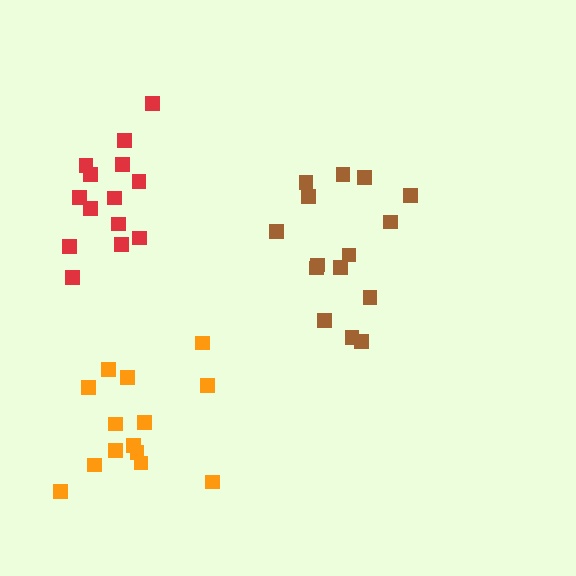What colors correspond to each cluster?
The clusters are colored: brown, red, orange.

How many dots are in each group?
Group 1: 15 dots, Group 2: 14 dots, Group 3: 14 dots (43 total).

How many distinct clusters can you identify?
There are 3 distinct clusters.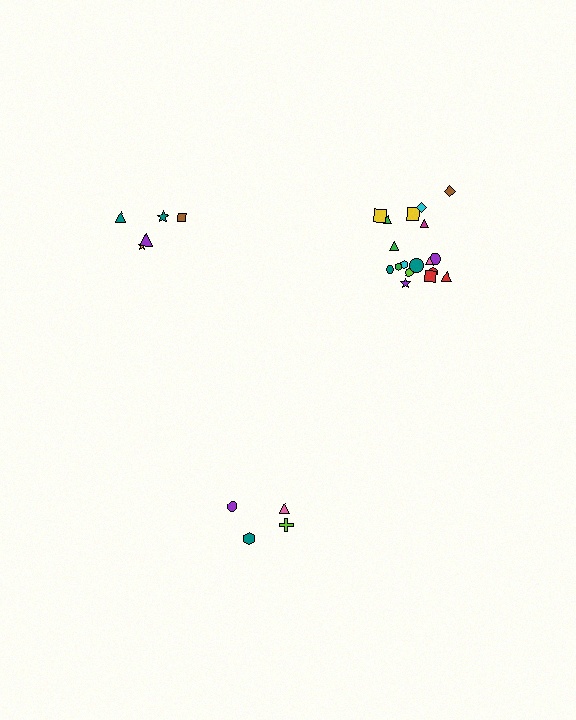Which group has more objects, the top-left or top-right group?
The top-right group.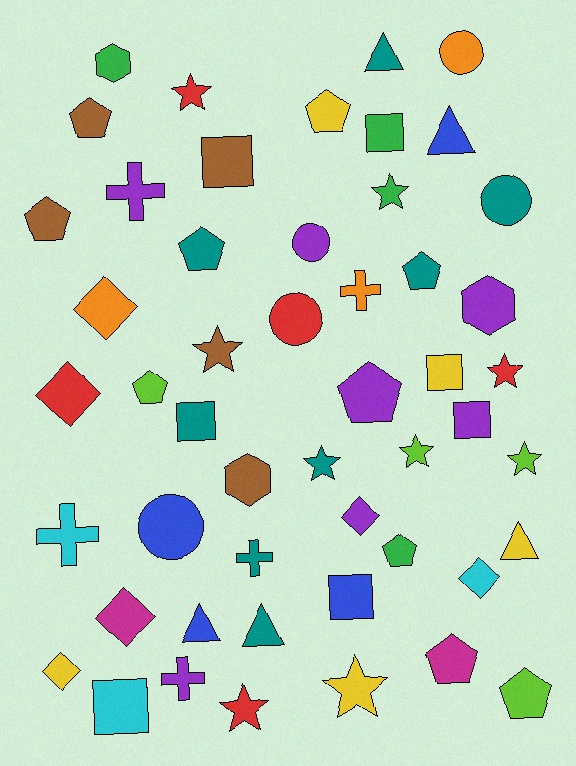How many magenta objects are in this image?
There are 2 magenta objects.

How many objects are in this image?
There are 50 objects.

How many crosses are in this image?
There are 5 crosses.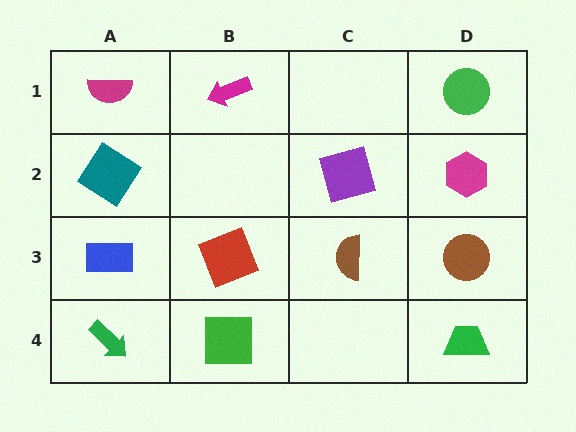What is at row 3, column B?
A red square.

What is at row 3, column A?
A blue rectangle.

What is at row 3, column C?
A brown semicircle.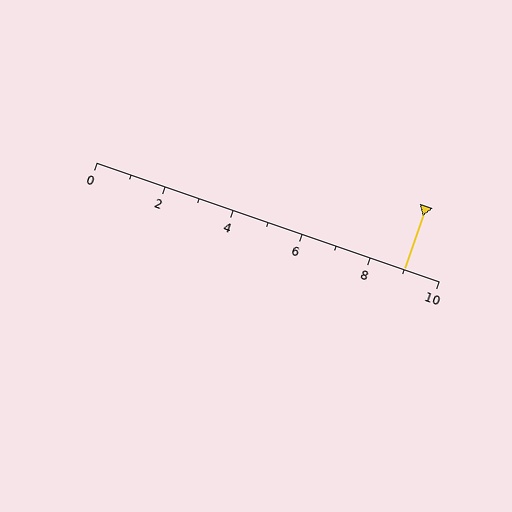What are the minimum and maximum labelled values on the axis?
The axis runs from 0 to 10.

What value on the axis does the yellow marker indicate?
The marker indicates approximately 9.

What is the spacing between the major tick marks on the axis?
The major ticks are spaced 2 apart.